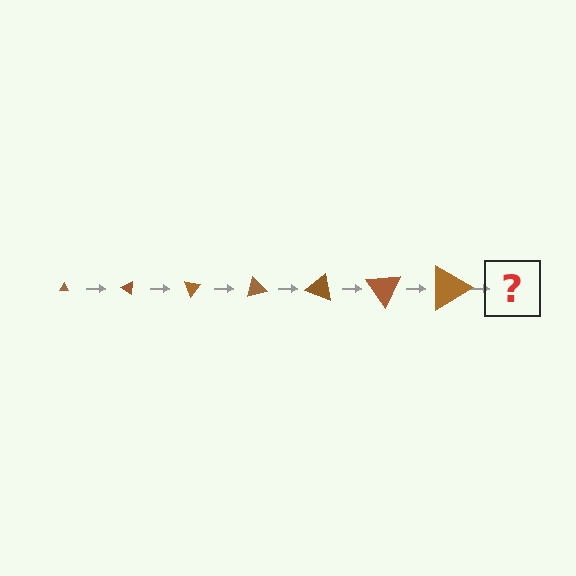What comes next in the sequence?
The next element should be a triangle, larger than the previous one and rotated 245 degrees from the start.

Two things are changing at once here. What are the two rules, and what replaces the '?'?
The two rules are that the triangle grows larger each step and it rotates 35 degrees each step. The '?' should be a triangle, larger than the previous one and rotated 245 degrees from the start.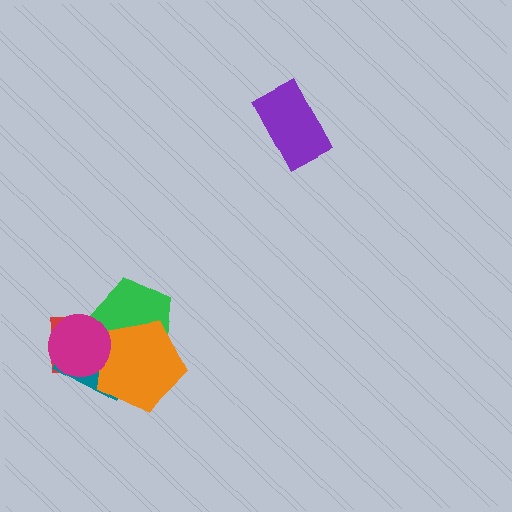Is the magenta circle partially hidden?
No, no other shape covers it.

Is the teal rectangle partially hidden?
Yes, it is partially covered by another shape.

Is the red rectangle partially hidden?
Yes, it is partially covered by another shape.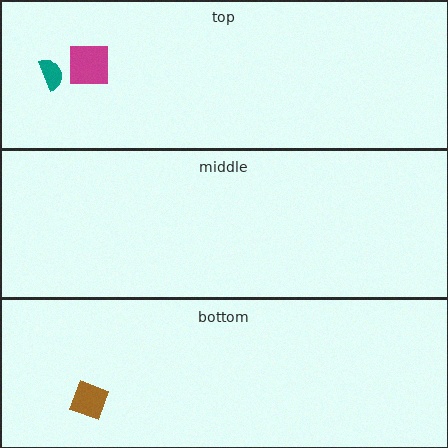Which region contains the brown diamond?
The bottom region.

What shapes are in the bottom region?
The brown diamond.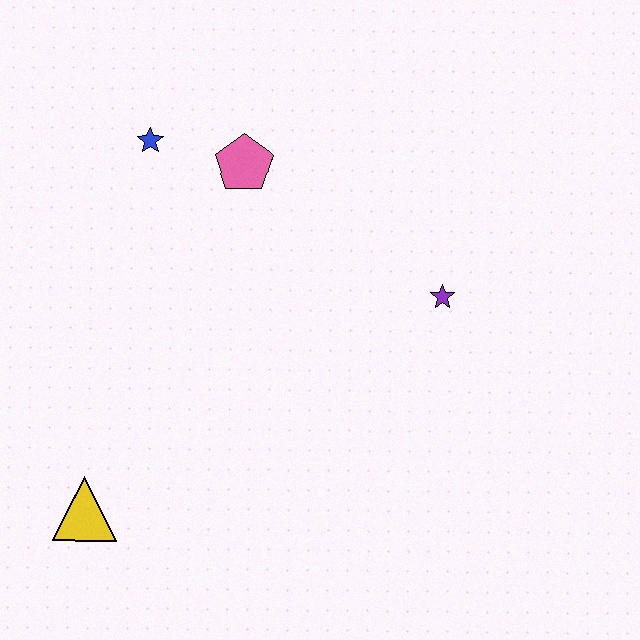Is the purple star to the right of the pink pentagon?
Yes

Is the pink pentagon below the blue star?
Yes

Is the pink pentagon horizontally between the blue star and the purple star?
Yes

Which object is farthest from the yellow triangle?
The purple star is farthest from the yellow triangle.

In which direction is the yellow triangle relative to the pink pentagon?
The yellow triangle is below the pink pentagon.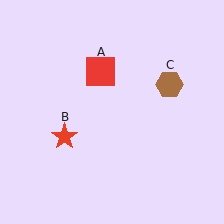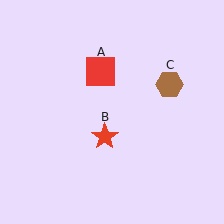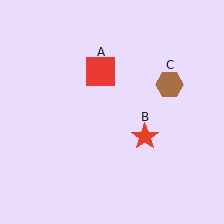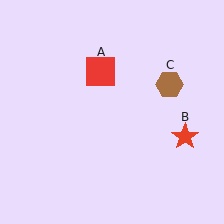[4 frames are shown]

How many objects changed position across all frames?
1 object changed position: red star (object B).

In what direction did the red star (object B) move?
The red star (object B) moved right.